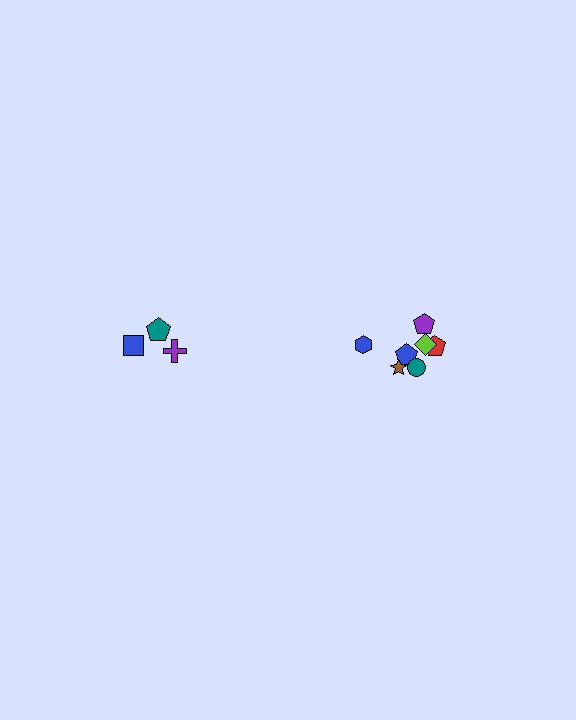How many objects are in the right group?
There are 7 objects.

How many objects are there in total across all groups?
There are 10 objects.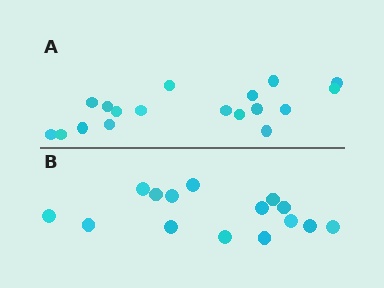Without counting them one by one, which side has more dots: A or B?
Region A (the top region) has more dots.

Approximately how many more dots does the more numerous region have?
Region A has just a few more — roughly 2 or 3 more dots than region B.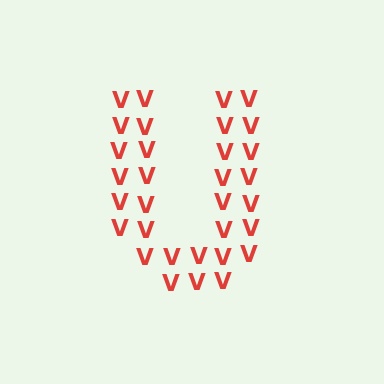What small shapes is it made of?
It is made of small letter V's.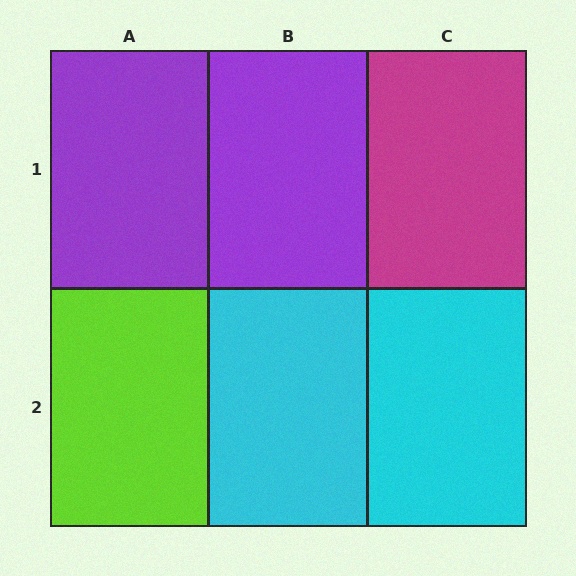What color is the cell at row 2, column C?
Cyan.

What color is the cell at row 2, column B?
Cyan.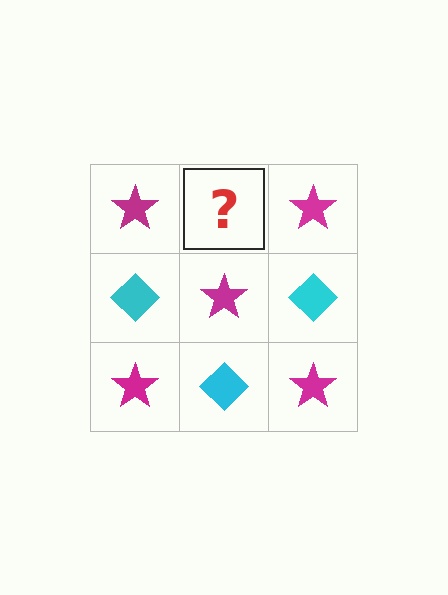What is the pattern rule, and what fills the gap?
The rule is that it alternates magenta star and cyan diamond in a checkerboard pattern. The gap should be filled with a cyan diamond.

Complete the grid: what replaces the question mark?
The question mark should be replaced with a cyan diamond.